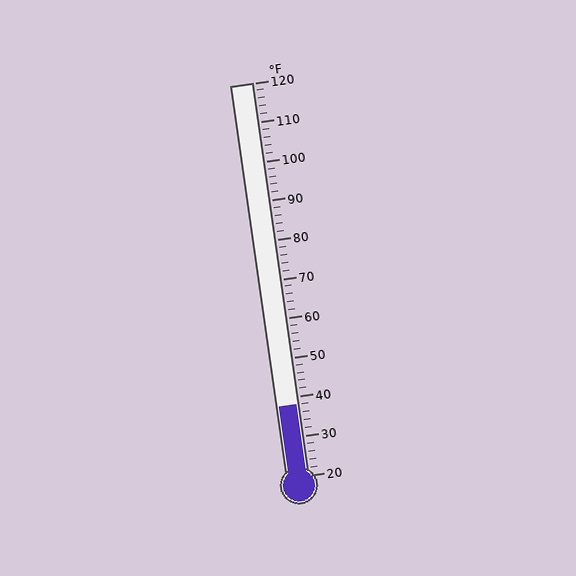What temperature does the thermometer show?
The thermometer shows approximately 38°F.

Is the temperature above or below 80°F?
The temperature is below 80°F.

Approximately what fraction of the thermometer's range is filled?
The thermometer is filled to approximately 20% of its range.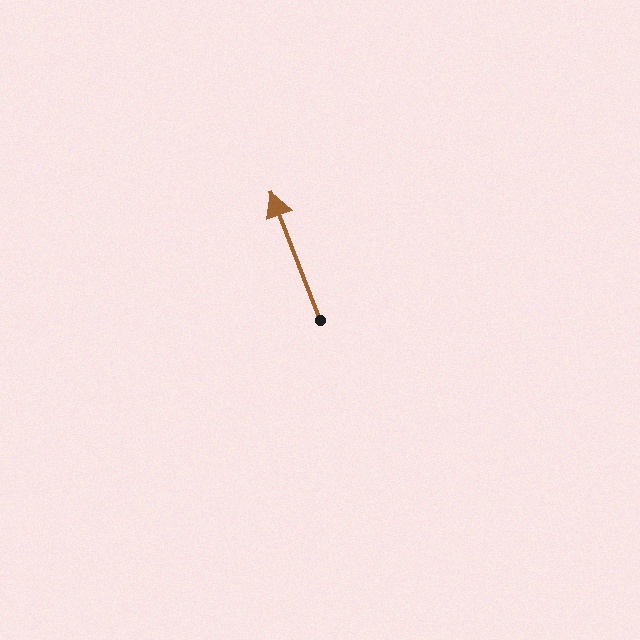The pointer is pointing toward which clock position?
Roughly 11 o'clock.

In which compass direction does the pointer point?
North.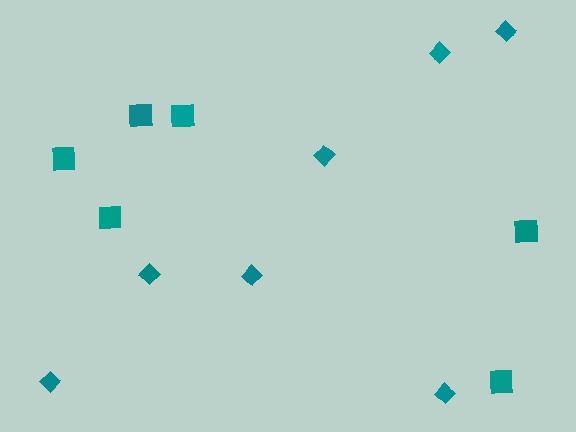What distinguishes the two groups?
There are 2 groups: one group of squares (6) and one group of diamonds (7).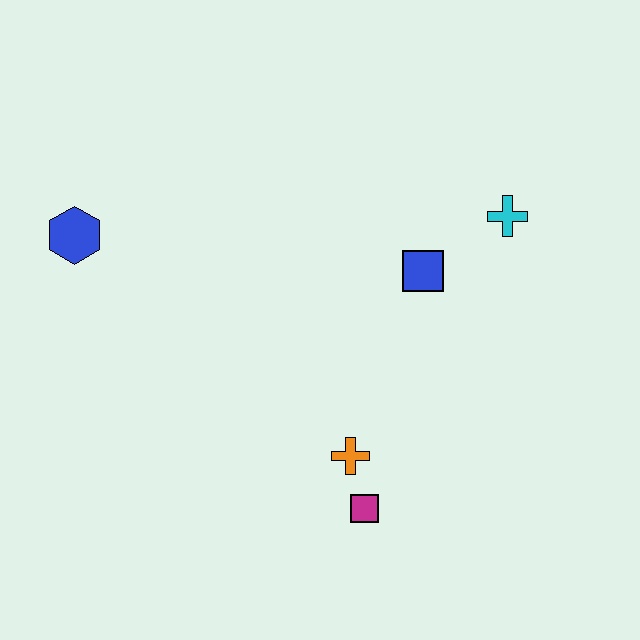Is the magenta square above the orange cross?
No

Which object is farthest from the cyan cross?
The blue hexagon is farthest from the cyan cross.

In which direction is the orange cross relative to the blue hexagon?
The orange cross is to the right of the blue hexagon.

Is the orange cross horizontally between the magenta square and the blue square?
No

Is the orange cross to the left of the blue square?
Yes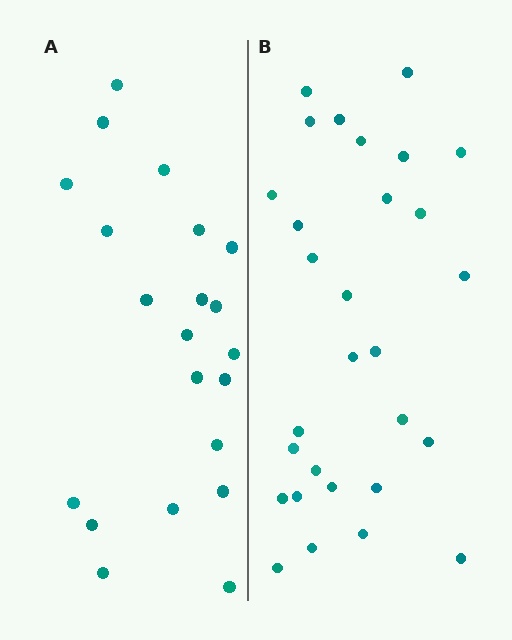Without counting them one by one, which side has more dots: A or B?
Region B (the right region) has more dots.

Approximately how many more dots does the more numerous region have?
Region B has roughly 8 or so more dots than region A.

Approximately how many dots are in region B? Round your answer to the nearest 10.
About 30 dots. (The exact count is 29, which rounds to 30.)